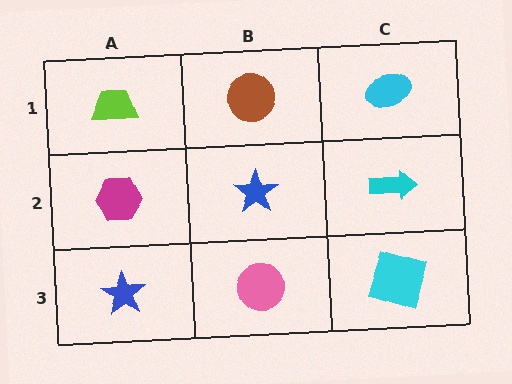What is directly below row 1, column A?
A magenta hexagon.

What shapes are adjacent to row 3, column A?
A magenta hexagon (row 2, column A), a pink circle (row 3, column B).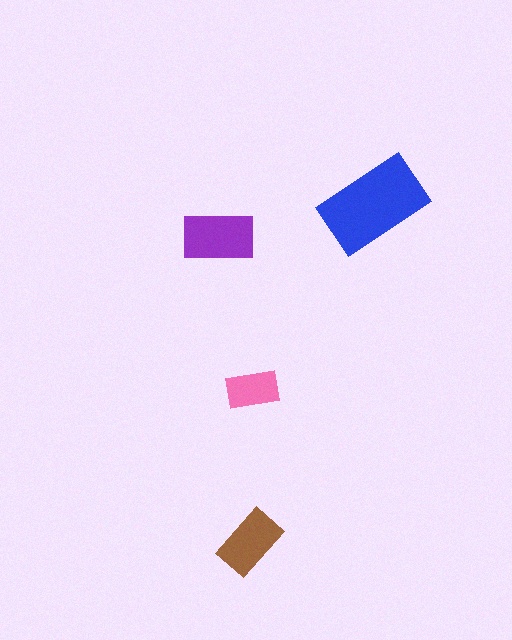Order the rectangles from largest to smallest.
the blue one, the purple one, the brown one, the pink one.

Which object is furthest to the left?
The purple rectangle is leftmost.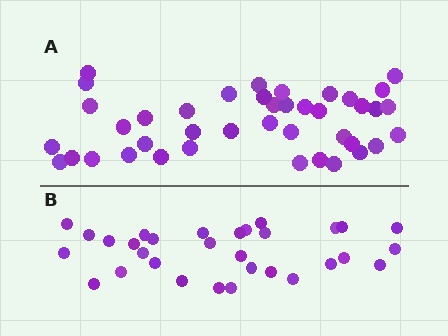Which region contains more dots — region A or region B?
Region A (the top region) has more dots.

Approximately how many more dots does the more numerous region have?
Region A has roughly 10 or so more dots than region B.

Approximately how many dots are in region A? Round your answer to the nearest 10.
About 40 dots. (The exact count is 41, which rounds to 40.)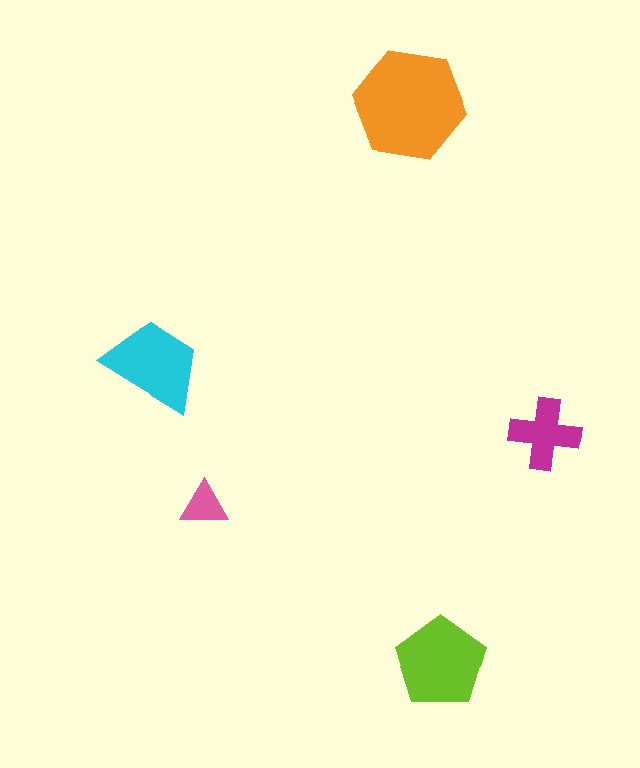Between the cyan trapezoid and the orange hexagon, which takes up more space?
The orange hexagon.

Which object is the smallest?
The pink triangle.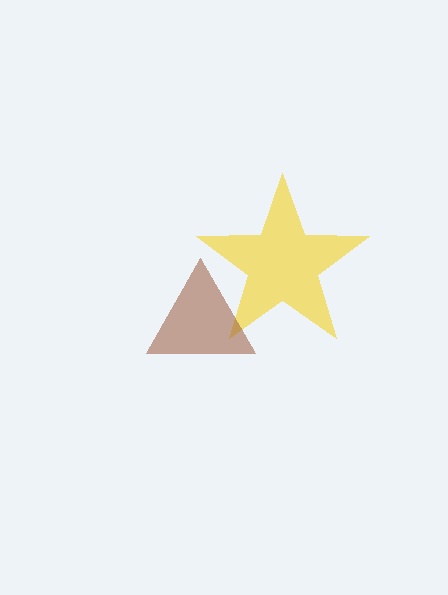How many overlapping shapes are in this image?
There are 2 overlapping shapes in the image.